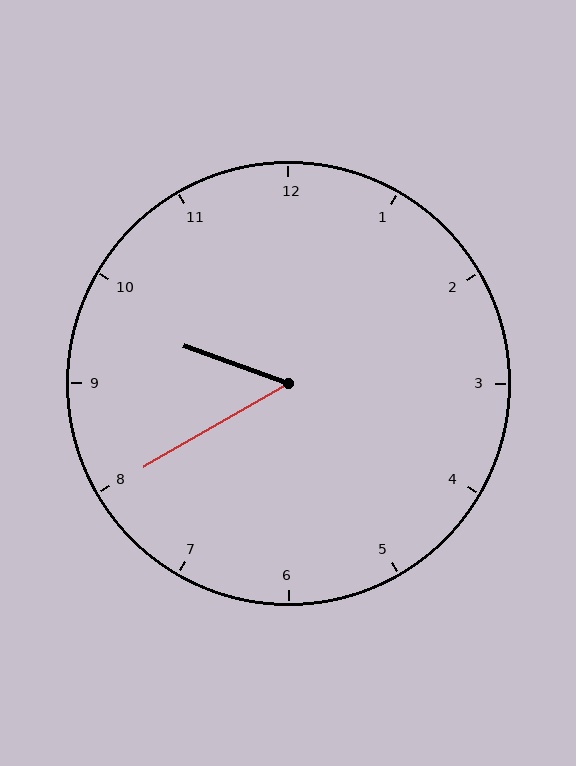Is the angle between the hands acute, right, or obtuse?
It is acute.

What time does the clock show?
9:40.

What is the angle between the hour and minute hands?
Approximately 50 degrees.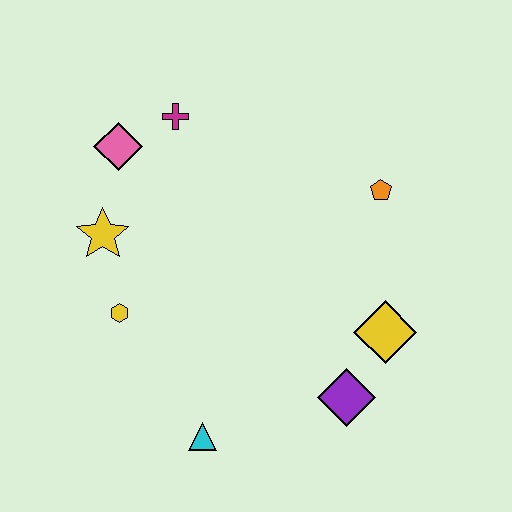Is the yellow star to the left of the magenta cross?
Yes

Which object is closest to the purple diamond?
The yellow diamond is closest to the purple diamond.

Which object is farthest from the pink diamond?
The purple diamond is farthest from the pink diamond.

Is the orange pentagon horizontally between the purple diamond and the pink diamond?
No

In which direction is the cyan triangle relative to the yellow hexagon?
The cyan triangle is below the yellow hexagon.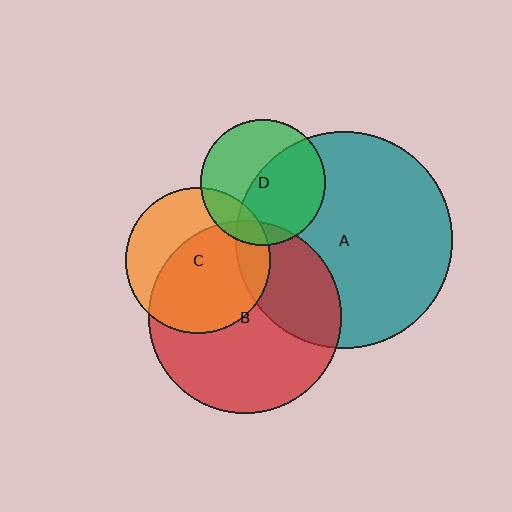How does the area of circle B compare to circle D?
Approximately 2.4 times.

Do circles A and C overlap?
Yes.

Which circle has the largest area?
Circle A (teal).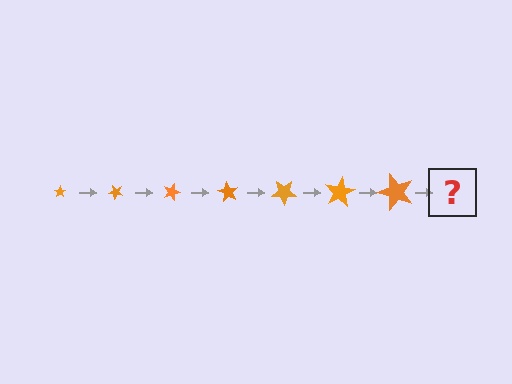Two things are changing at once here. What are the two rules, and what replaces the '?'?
The two rules are that the star grows larger each step and it rotates 45 degrees each step. The '?' should be a star, larger than the previous one and rotated 315 degrees from the start.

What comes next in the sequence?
The next element should be a star, larger than the previous one and rotated 315 degrees from the start.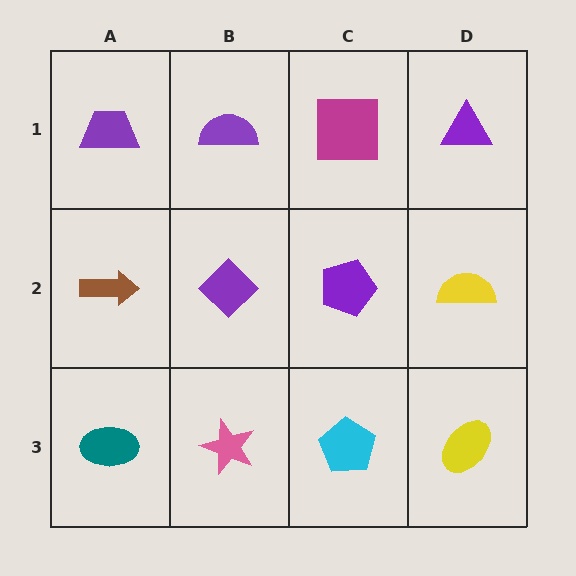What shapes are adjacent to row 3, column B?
A purple diamond (row 2, column B), a teal ellipse (row 3, column A), a cyan pentagon (row 3, column C).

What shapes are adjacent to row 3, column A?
A brown arrow (row 2, column A), a pink star (row 3, column B).